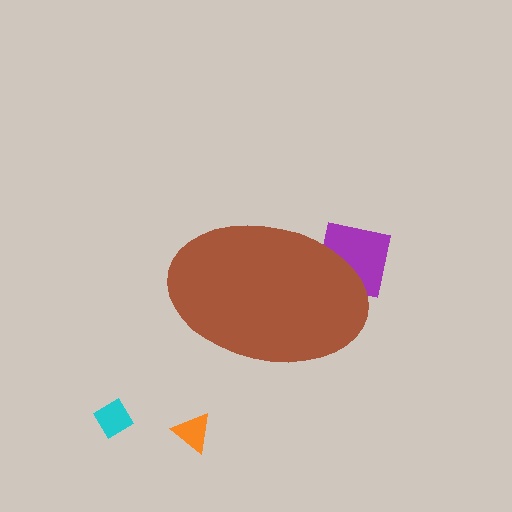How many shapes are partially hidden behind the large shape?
1 shape is partially hidden.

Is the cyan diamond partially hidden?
No, the cyan diamond is fully visible.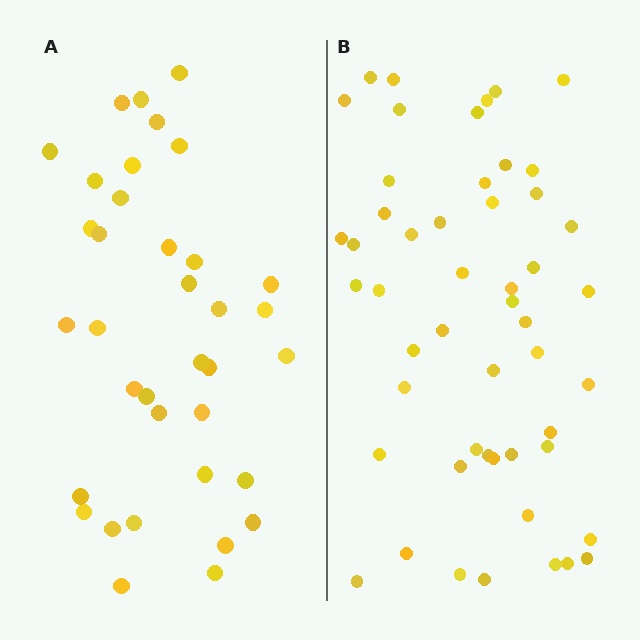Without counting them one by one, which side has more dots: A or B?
Region B (the right region) has more dots.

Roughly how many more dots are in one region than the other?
Region B has approximately 15 more dots than region A.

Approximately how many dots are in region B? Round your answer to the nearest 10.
About 50 dots. (The exact count is 51, which rounds to 50.)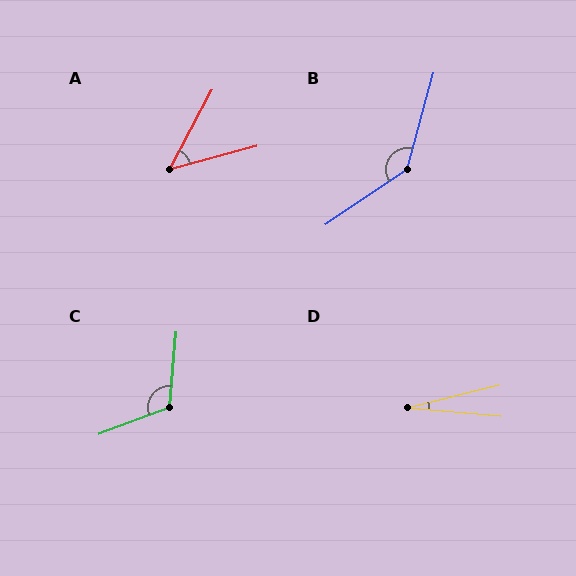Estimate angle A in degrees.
Approximately 47 degrees.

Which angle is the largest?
B, at approximately 139 degrees.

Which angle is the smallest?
D, at approximately 19 degrees.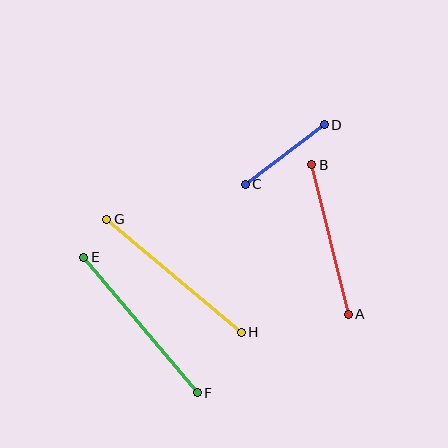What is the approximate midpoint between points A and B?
The midpoint is at approximately (330, 239) pixels.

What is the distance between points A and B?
The distance is approximately 154 pixels.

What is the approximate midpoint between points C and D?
The midpoint is at approximately (285, 154) pixels.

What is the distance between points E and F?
The distance is approximately 176 pixels.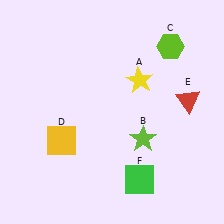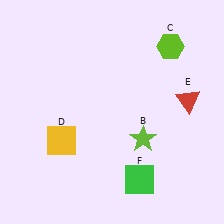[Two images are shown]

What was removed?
The yellow star (A) was removed in Image 2.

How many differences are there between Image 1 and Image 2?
There is 1 difference between the two images.